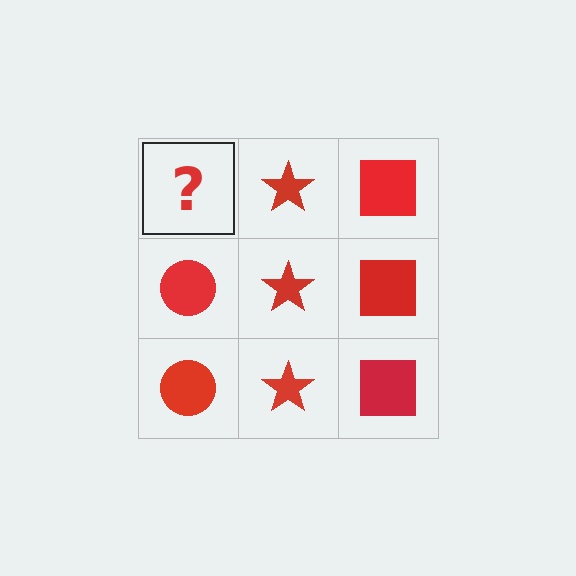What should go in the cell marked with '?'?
The missing cell should contain a red circle.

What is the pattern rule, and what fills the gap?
The rule is that each column has a consistent shape. The gap should be filled with a red circle.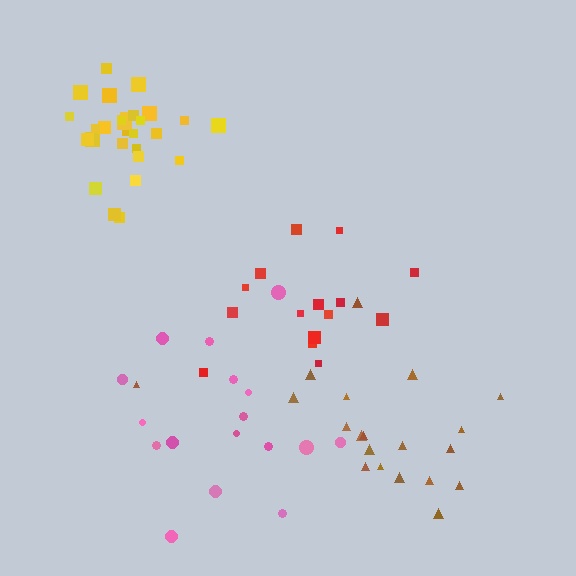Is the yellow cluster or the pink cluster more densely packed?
Yellow.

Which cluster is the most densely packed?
Yellow.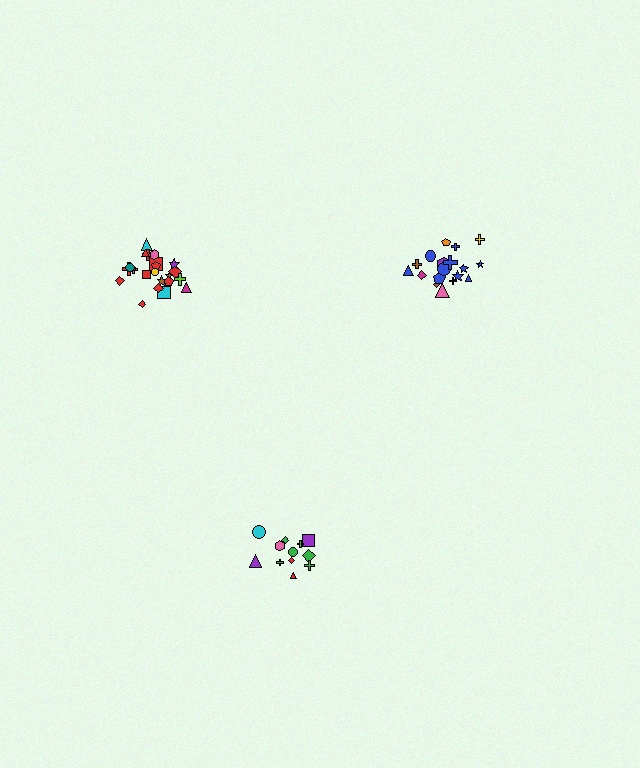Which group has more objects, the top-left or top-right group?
The top-left group.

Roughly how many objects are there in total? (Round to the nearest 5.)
Roughly 50 objects in total.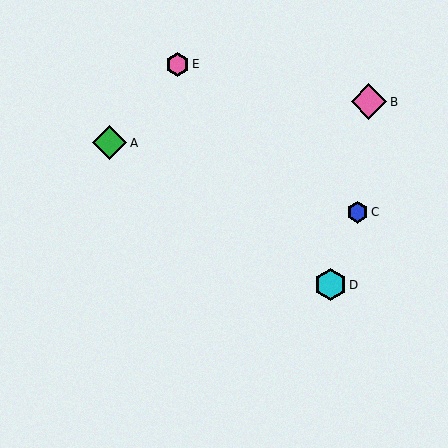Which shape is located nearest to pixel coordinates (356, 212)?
The blue hexagon (labeled C) at (358, 212) is nearest to that location.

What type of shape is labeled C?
Shape C is a blue hexagon.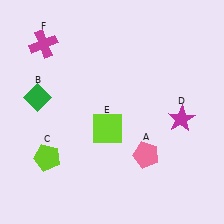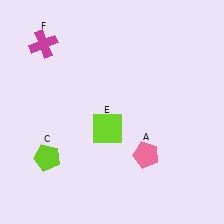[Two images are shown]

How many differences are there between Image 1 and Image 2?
There are 2 differences between the two images.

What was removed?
The green diamond (B), the magenta star (D) were removed in Image 2.